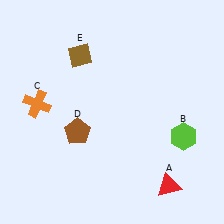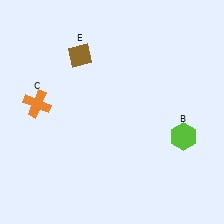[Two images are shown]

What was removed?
The brown pentagon (D), the red triangle (A) were removed in Image 2.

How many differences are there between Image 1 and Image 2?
There are 2 differences between the two images.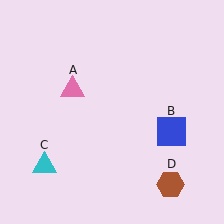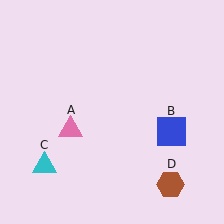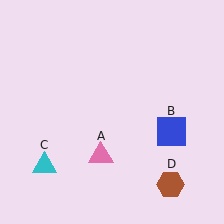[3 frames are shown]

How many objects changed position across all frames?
1 object changed position: pink triangle (object A).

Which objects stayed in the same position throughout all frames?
Blue square (object B) and cyan triangle (object C) and brown hexagon (object D) remained stationary.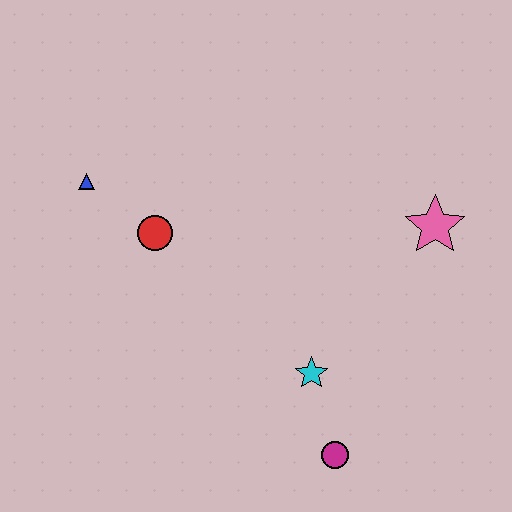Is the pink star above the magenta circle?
Yes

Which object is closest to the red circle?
The blue triangle is closest to the red circle.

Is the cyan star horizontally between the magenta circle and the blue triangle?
Yes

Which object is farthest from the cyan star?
The blue triangle is farthest from the cyan star.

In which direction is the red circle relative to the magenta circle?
The red circle is above the magenta circle.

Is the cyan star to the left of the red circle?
No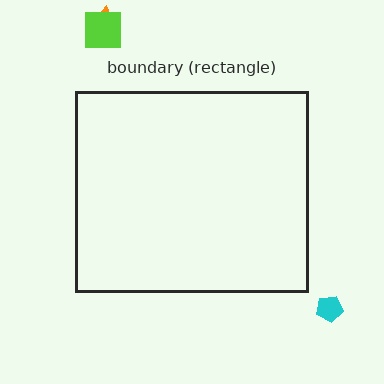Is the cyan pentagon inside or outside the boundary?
Outside.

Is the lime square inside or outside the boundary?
Outside.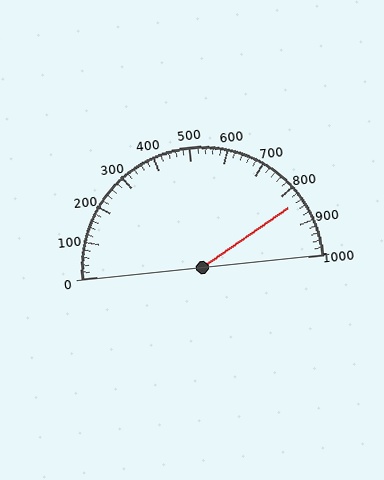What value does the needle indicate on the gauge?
The needle indicates approximately 840.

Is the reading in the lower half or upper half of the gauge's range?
The reading is in the upper half of the range (0 to 1000).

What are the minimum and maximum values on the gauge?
The gauge ranges from 0 to 1000.